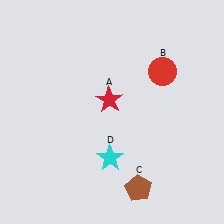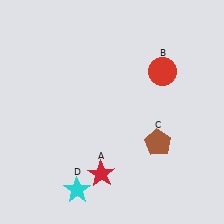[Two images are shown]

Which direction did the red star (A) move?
The red star (A) moved down.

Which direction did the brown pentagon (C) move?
The brown pentagon (C) moved up.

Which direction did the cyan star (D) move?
The cyan star (D) moved left.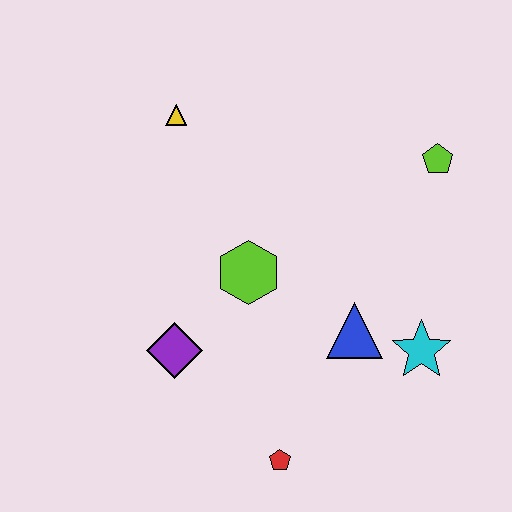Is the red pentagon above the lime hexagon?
No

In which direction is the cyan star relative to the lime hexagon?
The cyan star is to the right of the lime hexagon.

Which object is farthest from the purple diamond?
The lime pentagon is farthest from the purple diamond.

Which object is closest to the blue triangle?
The cyan star is closest to the blue triangle.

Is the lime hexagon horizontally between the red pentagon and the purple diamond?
Yes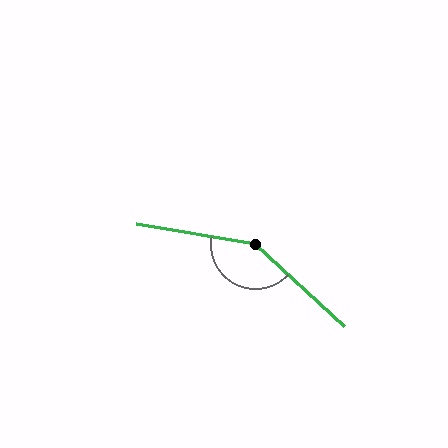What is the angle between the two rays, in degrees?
Approximately 146 degrees.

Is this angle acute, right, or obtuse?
It is obtuse.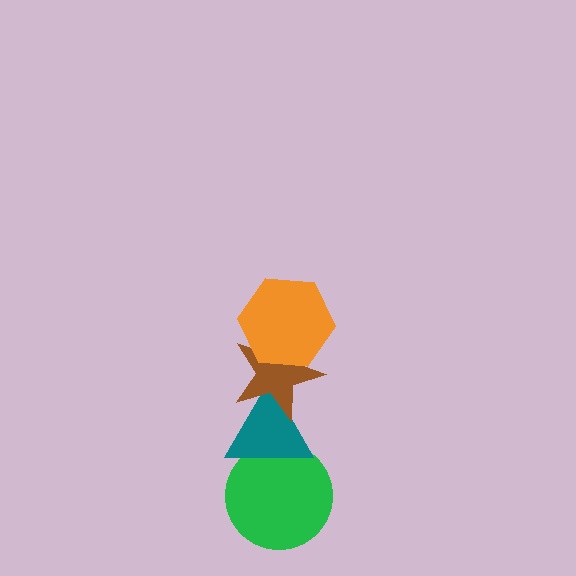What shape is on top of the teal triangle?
The brown star is on top of the teal triangle.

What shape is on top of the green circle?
The teal triangle is on top of the green circle.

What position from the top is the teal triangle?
The teal triangle is 3rd from the top.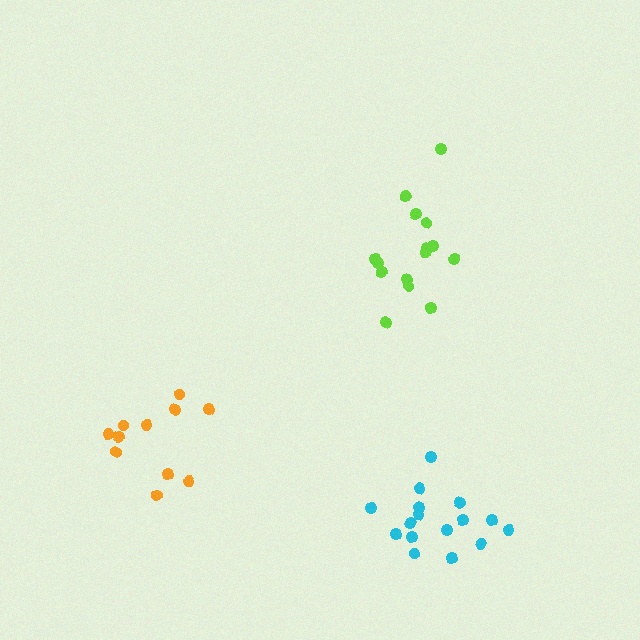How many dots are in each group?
Group 1: 16 dots, Group 2: 15 dots, Group 3: 11 dots (42 total).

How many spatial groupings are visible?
There are 3 spatial groupings.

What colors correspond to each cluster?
The clusters are colored: cyan, lime, orange.